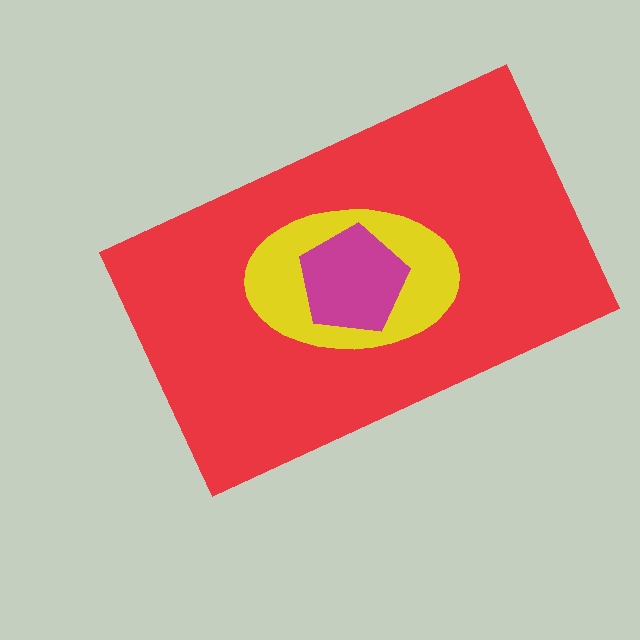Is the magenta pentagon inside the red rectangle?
Yes.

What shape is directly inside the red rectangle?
The yellow ellipse.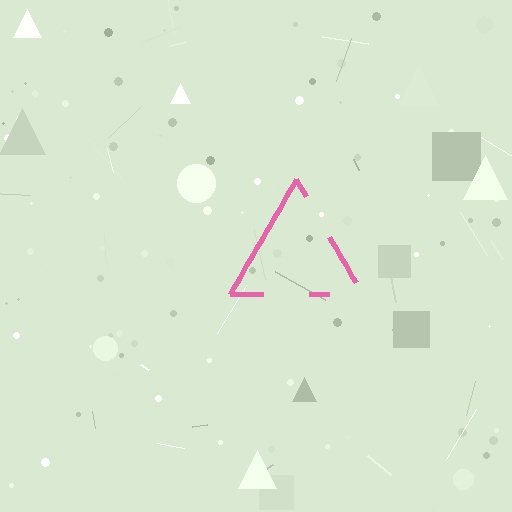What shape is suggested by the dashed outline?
The dashed outline suggests a triangle.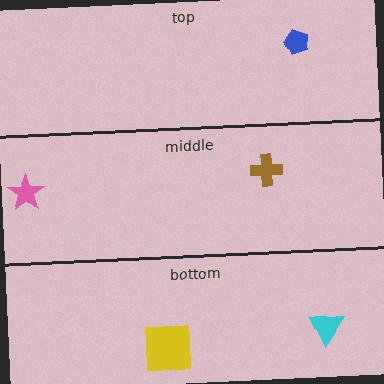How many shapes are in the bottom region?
2.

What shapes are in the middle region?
The pink star, the brown cross.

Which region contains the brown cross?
The middle region.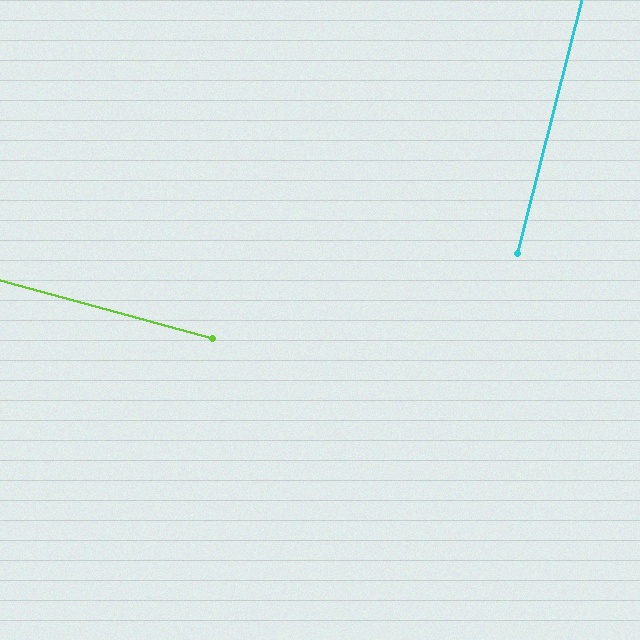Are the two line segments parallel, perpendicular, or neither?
Perpendicular — they meet at approximately 89°.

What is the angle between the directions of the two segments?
Approximately 89 degrees.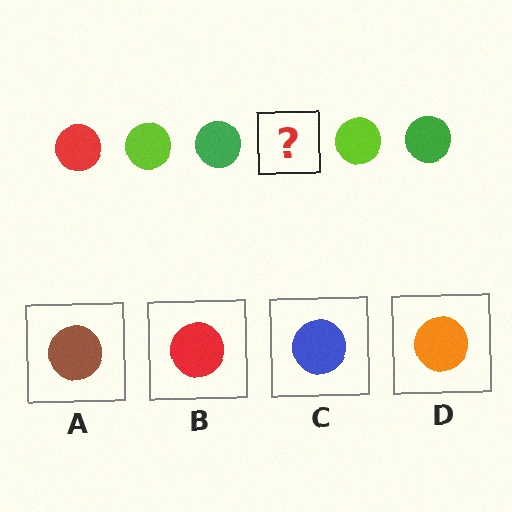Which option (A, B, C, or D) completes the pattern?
B.